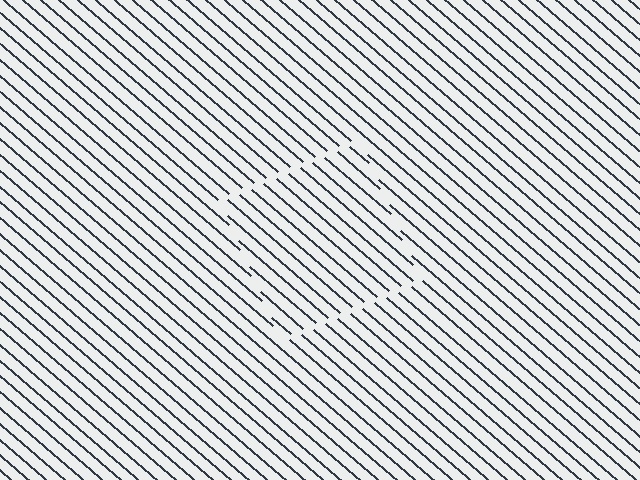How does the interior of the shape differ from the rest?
The interior of the shape contains the same grating, shifted by half a period — the contour is defined by the phase discontinuity where line-ends from the inner and outer gratings abut.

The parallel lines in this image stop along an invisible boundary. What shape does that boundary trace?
An illusory square. The interior of the shape contains the same grating, shifted by half a period — the contour is defined by the phase discontinuity where line-ends from the inner and outer gratings abut.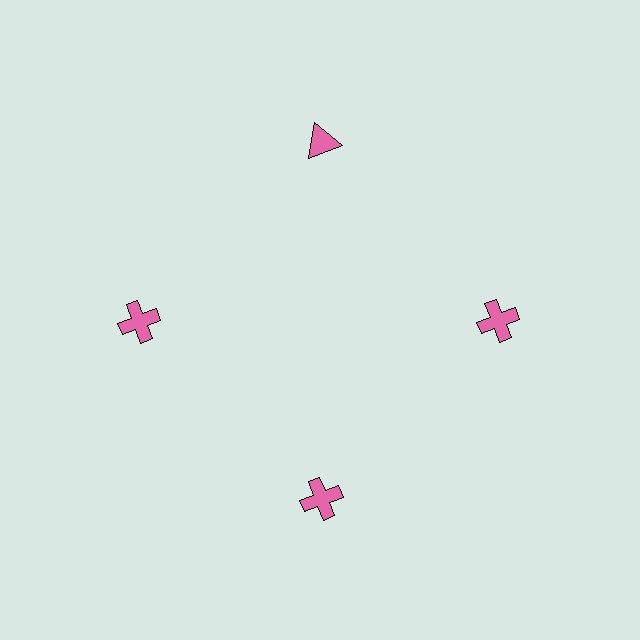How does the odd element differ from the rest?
It has a different shape: triangle instead of cross.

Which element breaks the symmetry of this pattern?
The pink triangle at roughly the 12 o'clock position breaks the symmetry. All other shapes are pink crosses.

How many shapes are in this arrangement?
There are 4 shapes arranged in a ring pattern.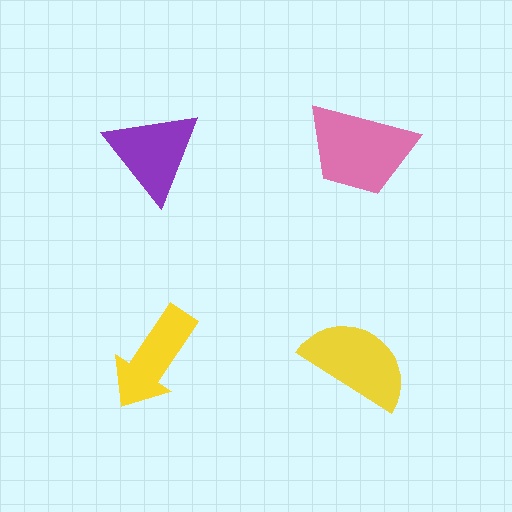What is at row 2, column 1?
A yellow arrow.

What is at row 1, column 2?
A pink trapezoid.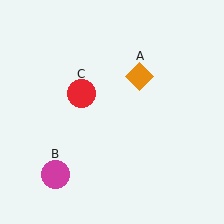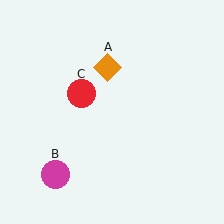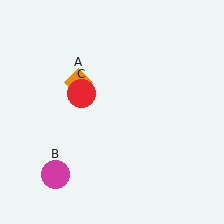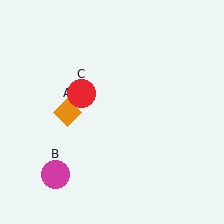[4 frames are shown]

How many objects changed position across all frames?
1 object changed position: orange diamond (object A).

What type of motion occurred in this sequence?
The orange diamond (object A) rotated counterclockwise around the center of the scene.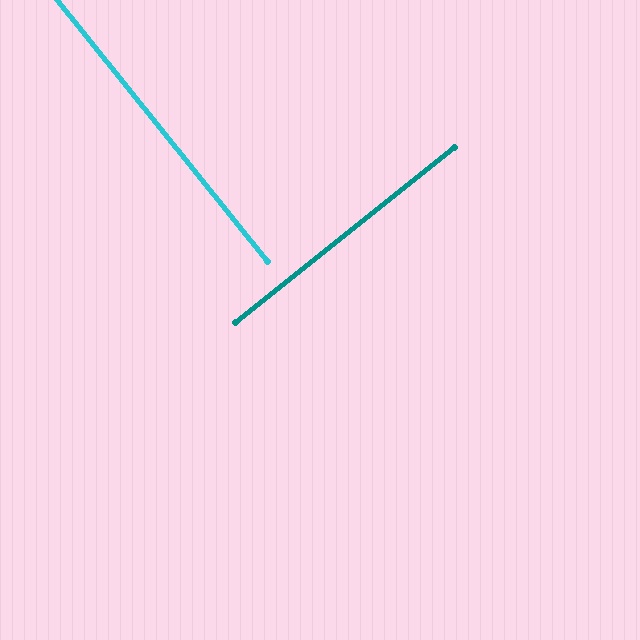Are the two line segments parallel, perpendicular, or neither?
Perpendicular — they meet at approximately 90°.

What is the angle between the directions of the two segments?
Approximately 90 degrees.